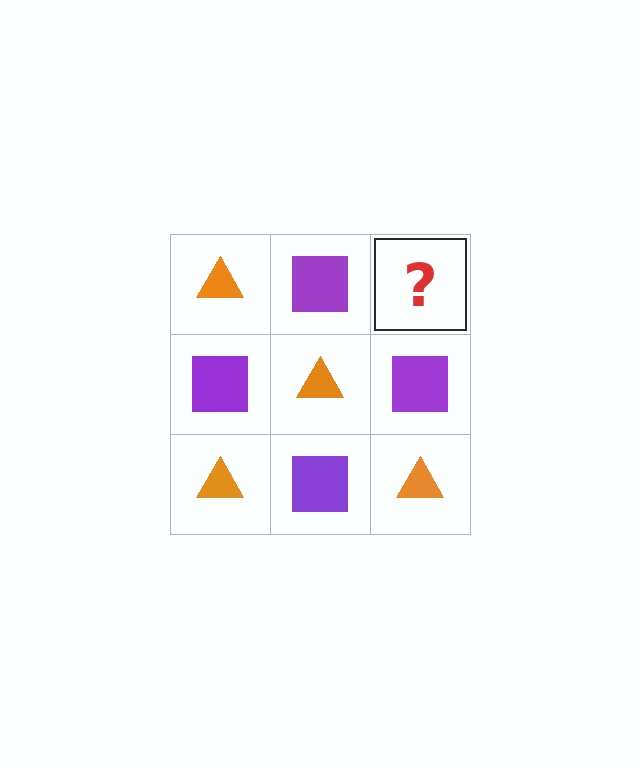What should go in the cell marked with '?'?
The missing cell should contain an orange triangle.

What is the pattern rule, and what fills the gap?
The rule is that it alternates orange triangle and purple square in a checkerboard pattern. The gap should be filled with an orange triangle.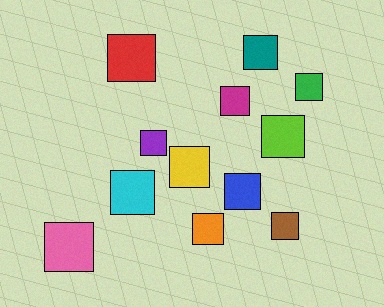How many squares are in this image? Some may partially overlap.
There are 12 squares.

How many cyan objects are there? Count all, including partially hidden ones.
There is 1 cyan object.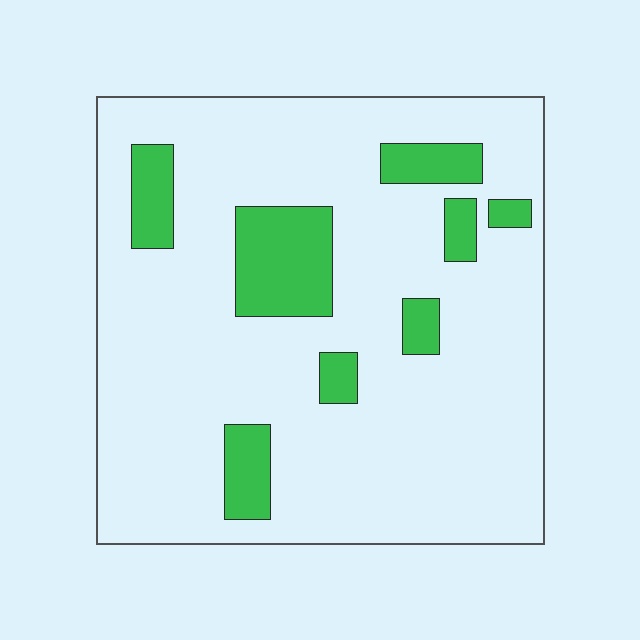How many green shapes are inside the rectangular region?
8.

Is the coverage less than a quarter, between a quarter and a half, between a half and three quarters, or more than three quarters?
Less than a quarter.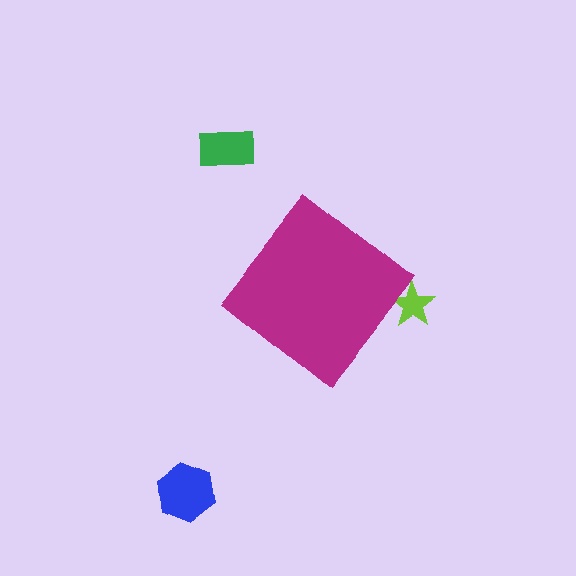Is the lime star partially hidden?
Yes, the lime star is partially hidden behind the magenta diamond.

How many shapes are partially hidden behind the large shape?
1 shape is partially hidden.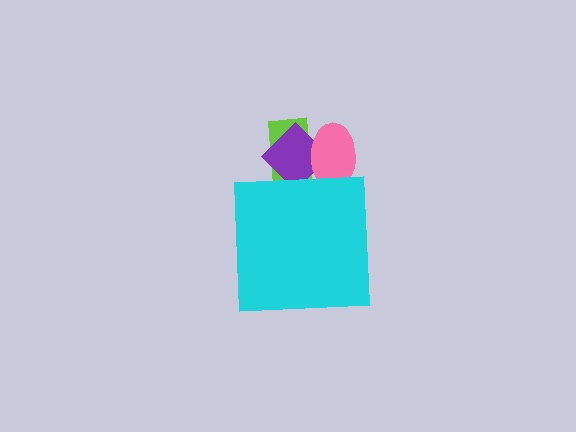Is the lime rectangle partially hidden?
Yes, the lime rectangle is partially hidden behind the cyan square.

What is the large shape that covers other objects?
A cyan square.